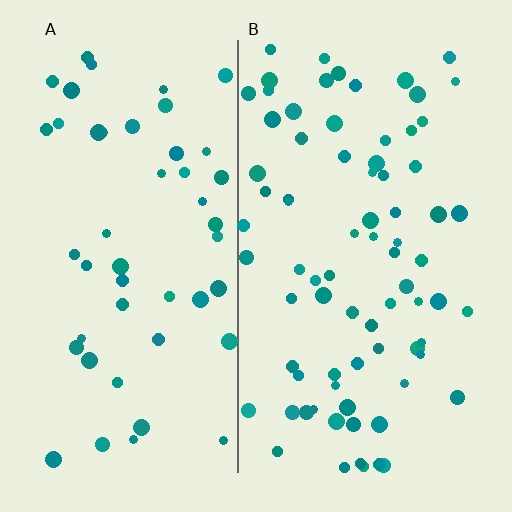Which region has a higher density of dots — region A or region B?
B (the right).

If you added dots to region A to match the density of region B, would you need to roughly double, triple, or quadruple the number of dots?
Approximately double.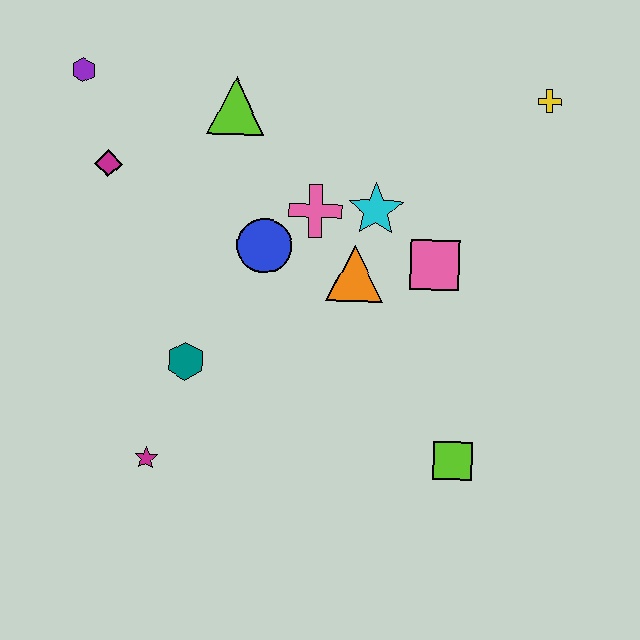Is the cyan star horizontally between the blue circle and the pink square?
Yes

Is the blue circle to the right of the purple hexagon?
Yes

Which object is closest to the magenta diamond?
The purple hexagon is closest to the magenta diamond.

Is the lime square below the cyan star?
Yes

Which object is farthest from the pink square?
The purple hexagon is farthest from the pink square.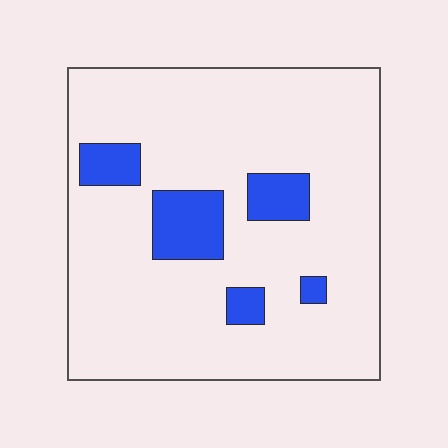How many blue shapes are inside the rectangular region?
5.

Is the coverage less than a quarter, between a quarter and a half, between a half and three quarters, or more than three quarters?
Less than a quarter.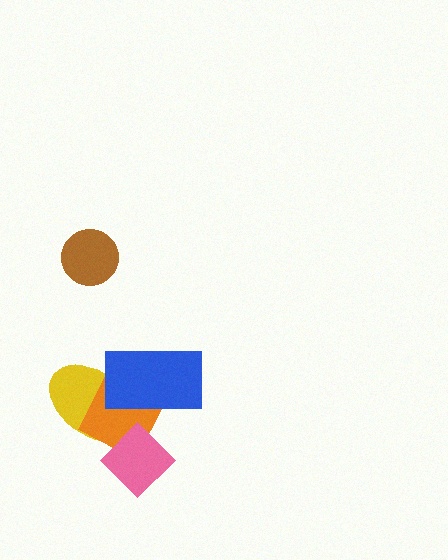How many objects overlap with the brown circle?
0 objects overlap with the brown circle.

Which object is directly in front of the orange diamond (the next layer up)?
The blue rectangle is directly in front of the orange diamond.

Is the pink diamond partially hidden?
No, no other shape covers it.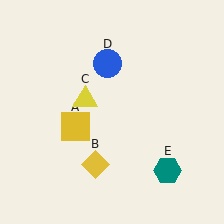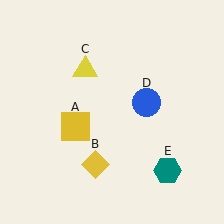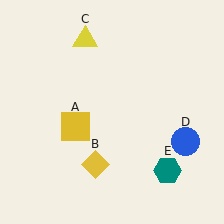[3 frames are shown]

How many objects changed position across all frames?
2 objects changed position: yellow triangle (object C), blue circle (object D).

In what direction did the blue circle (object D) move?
The blue circle (object D) moved down and to the right.